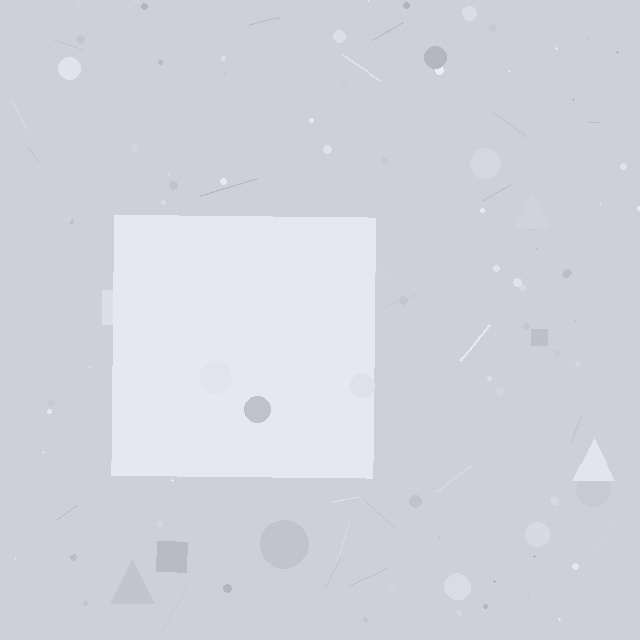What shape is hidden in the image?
A square is hidden in the image.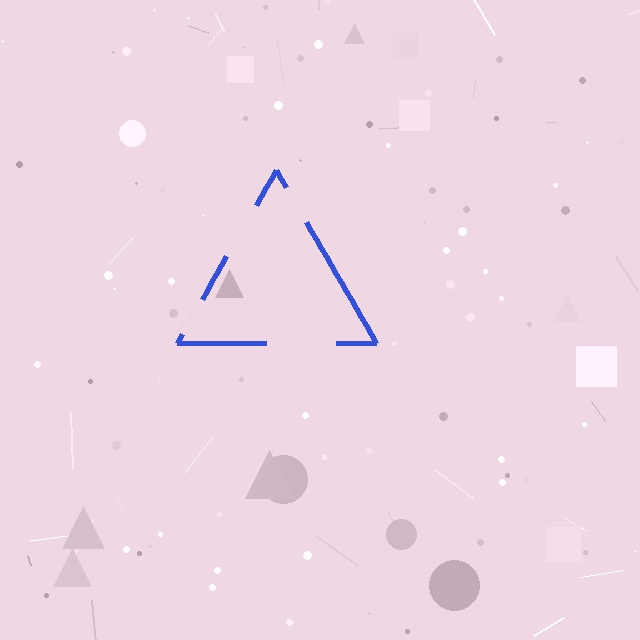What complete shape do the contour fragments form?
The contour fragments form a triangle.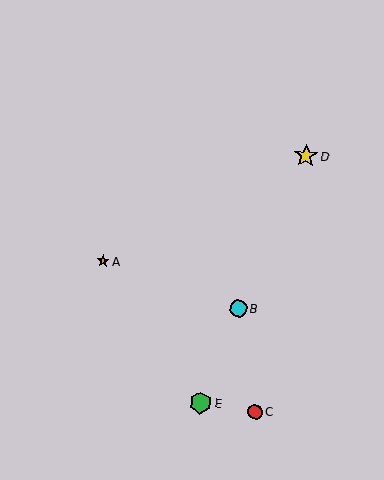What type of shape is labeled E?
Shape E is a green hexagon.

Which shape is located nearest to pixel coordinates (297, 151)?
The yellow star (labeled D) at (306, 156) is nearest to that location.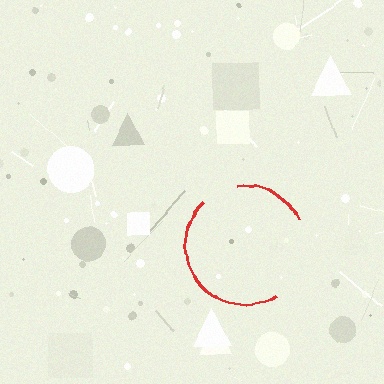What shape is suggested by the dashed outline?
The dashed outline suggests a circle.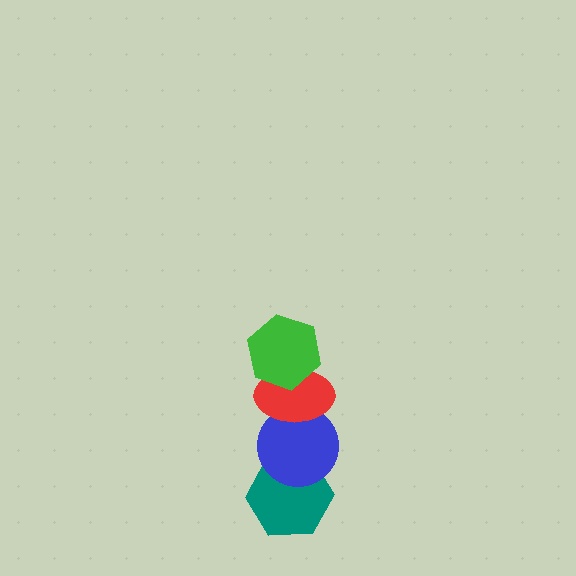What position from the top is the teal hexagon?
The teal hexagon is 4th from the top.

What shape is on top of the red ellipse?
The green hexagon is on top of the red ellipse.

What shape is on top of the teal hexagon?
The blue circle is on top of the teal hexagon.